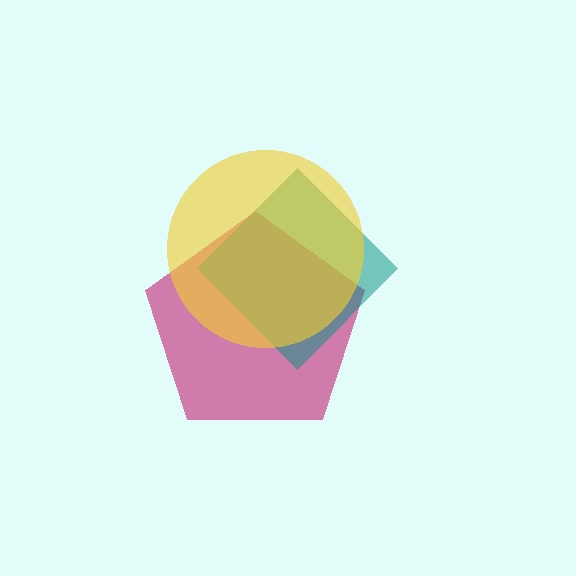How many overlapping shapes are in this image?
There are 3 overlapping shapes in the image.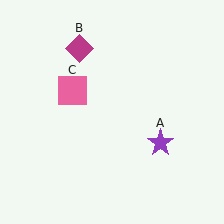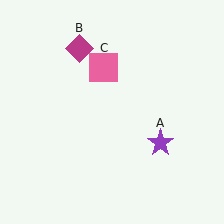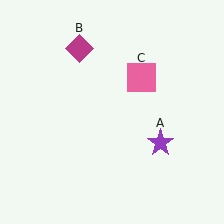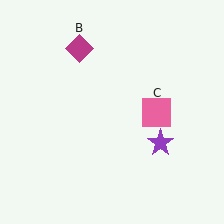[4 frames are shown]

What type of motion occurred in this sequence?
The pink square (object C) rotated clockwise around the center of the scene.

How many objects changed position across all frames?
1 object changed position: pink square (object C).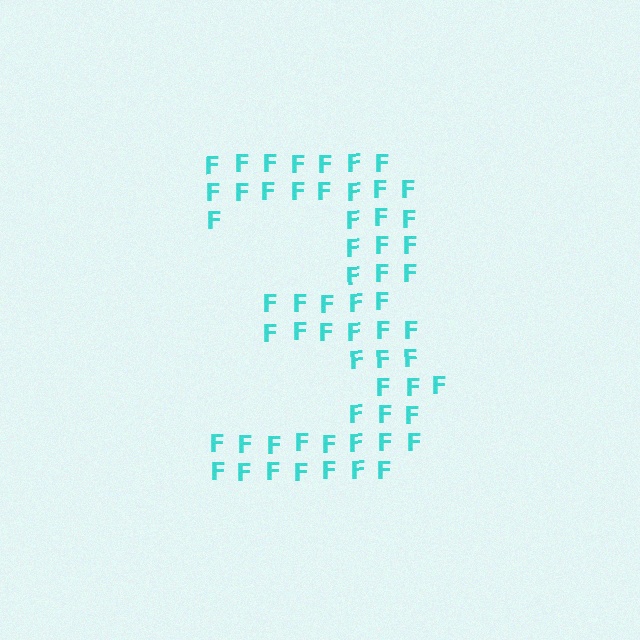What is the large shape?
The large shape is the digit 3.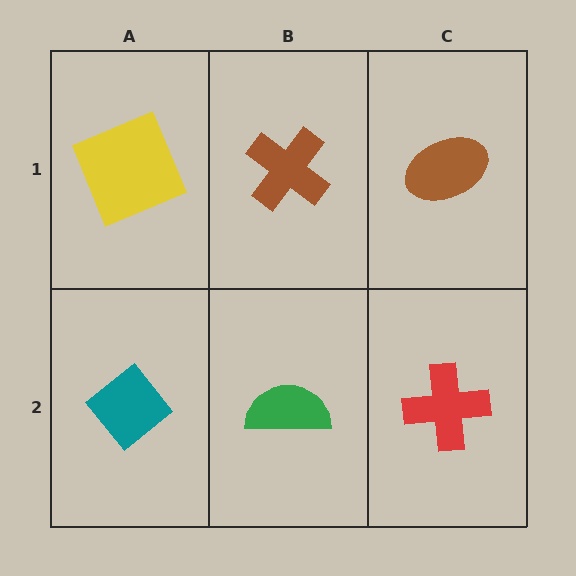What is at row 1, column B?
A brown cross.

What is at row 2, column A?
A teal diamond.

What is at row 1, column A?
A yellow square.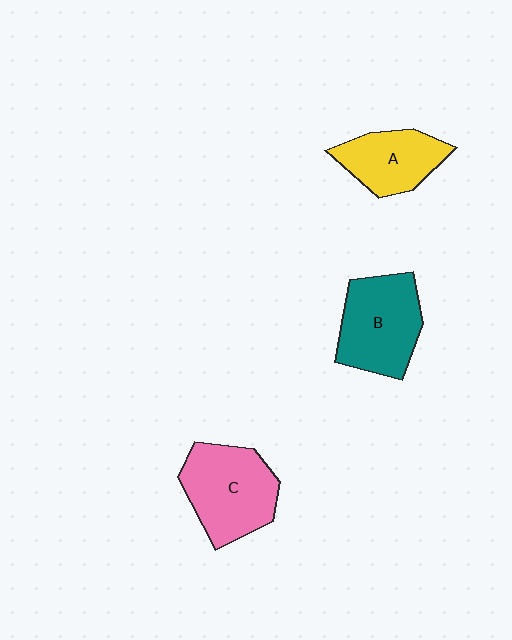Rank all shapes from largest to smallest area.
From largest to smallest: C (pink), B (teal), A (yellow).